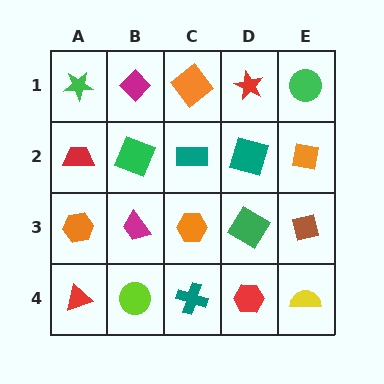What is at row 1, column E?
A green circle.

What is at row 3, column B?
A magenta trapezoid.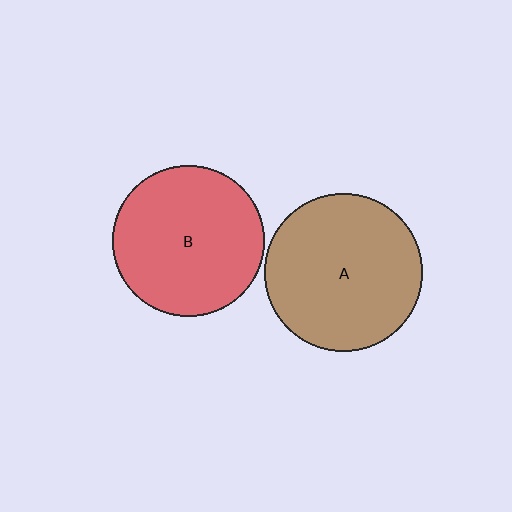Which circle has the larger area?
Circle A (brown).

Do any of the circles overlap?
No, none of the circles overlap.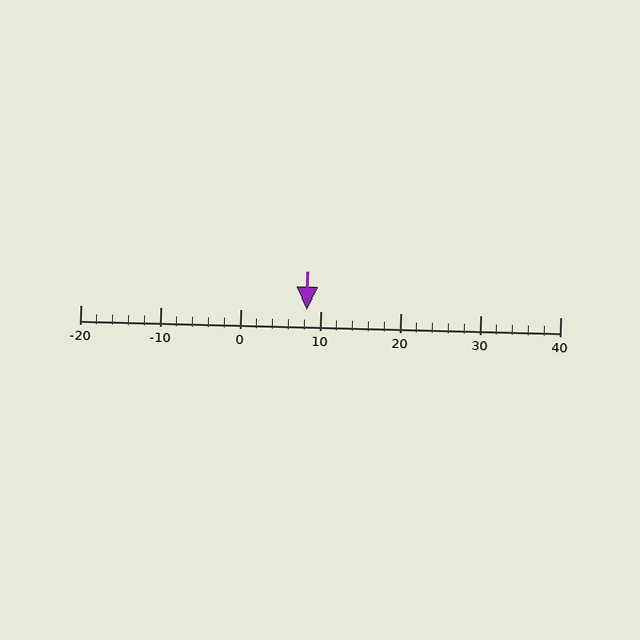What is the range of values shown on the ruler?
The ruler shows values from -20 to 40.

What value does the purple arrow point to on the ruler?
The purple arrow points to approximately 8.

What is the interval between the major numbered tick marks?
The major tick marks are spaced 10 units apart.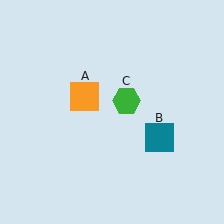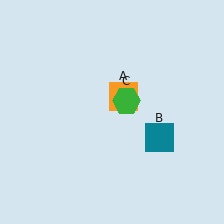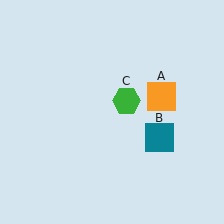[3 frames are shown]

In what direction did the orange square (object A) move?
The orange square (object A) moved right.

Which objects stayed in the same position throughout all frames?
Teal square (object B) and green hexagon (object C) remained stationary.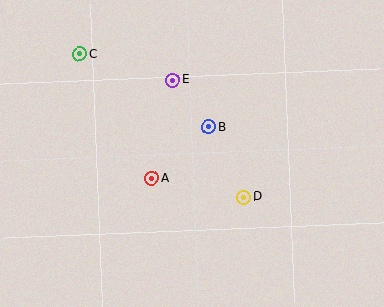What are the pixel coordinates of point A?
Point A is at (152, 179).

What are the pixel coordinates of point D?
Point D is at (244, 197).